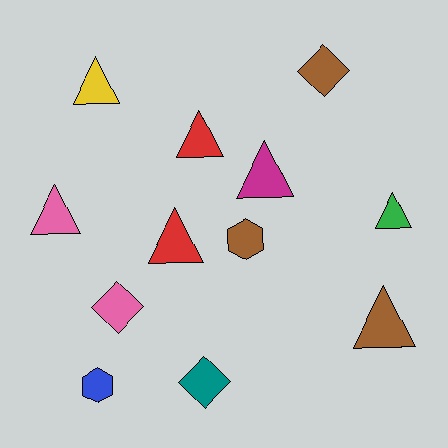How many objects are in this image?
There are 12 objects.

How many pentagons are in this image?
There are no pentagons.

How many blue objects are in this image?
There is 1 blue object.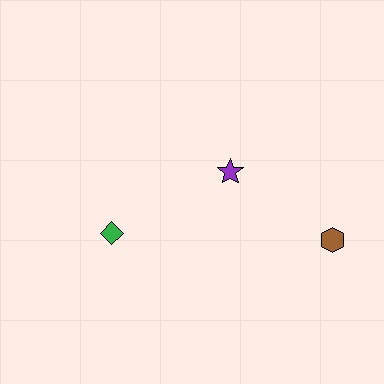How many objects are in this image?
There are 3 objects.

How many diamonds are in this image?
There is 1 diamond.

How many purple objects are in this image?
There is 1 purple object.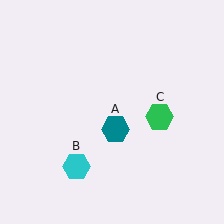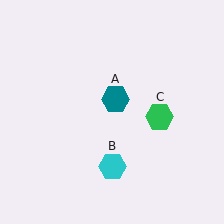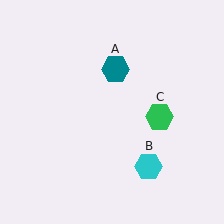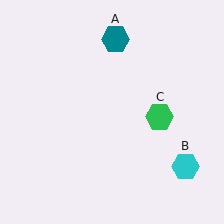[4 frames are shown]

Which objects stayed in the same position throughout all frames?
Green hexagon (object C) remained stationary.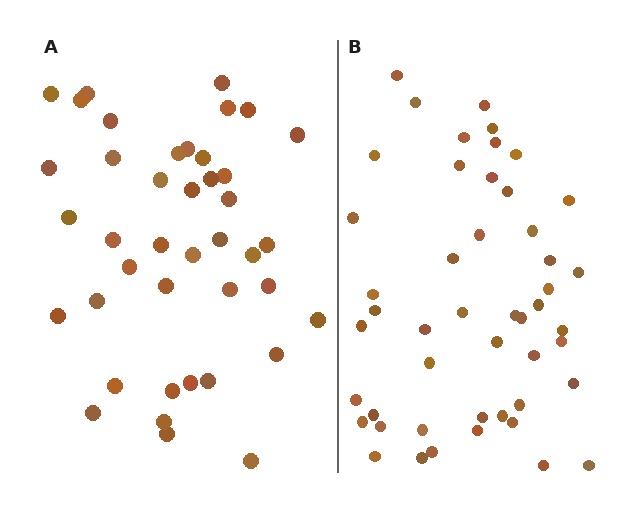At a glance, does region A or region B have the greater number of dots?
Region B (the right region) has more dots.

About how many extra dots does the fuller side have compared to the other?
Region B has roughly 8 or so more dots than region A.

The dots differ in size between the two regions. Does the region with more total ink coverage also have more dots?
No. Region A has more total ink coverage because its dots are larger, but region B actually contains more individual dots. Total area can be misleading — the number of items is what matters here.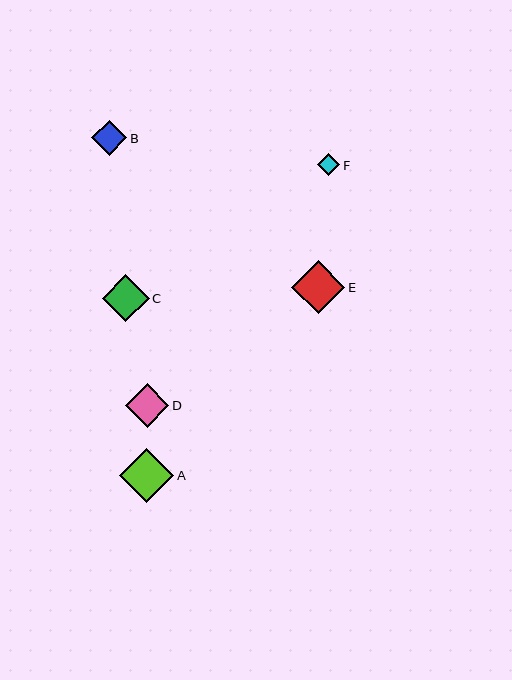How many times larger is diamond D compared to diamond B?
Diamond D is approximately 1.3 times the size of diamond B.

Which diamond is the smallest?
Diamond F is the smallest with a size of approximately 22 pixels.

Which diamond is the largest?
Diamond A is the largest with a size of approximately 54 pixels.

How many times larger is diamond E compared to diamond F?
Diamond E is approximately 2.4 times the size of diamond F.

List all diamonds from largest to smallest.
From largest to smallest: A, E, C, D, B, F.